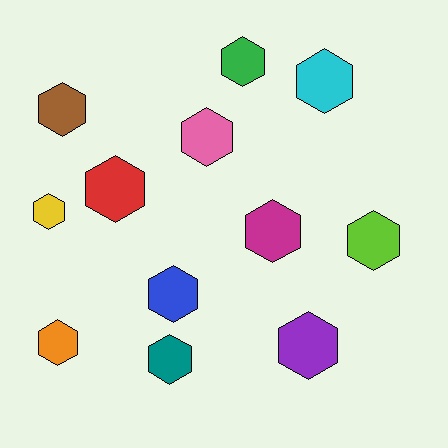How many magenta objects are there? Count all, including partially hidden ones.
There is 1 magenta object.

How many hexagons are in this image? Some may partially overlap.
There are 12 hexagons.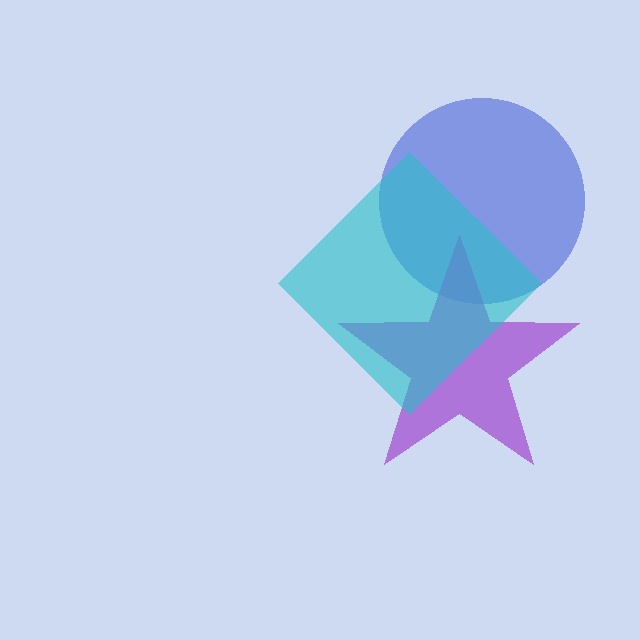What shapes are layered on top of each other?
The layered shapes are: a blue circle, a purple star, a cyan diamond.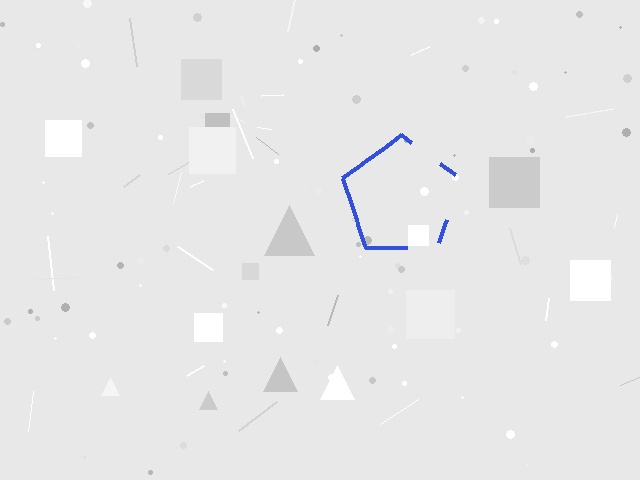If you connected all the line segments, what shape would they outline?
They would outline a pentagon.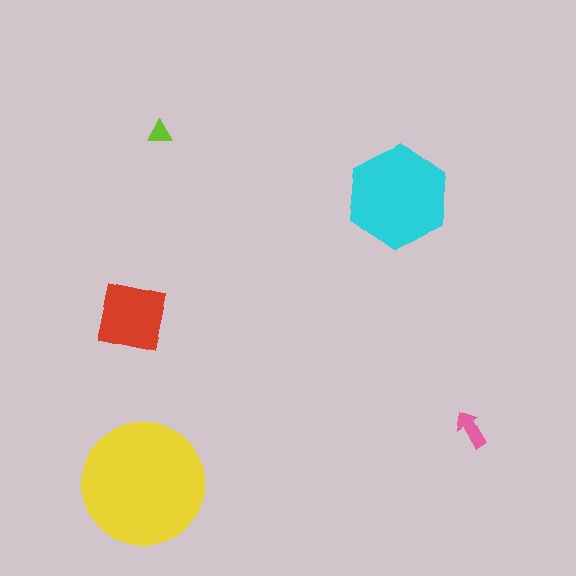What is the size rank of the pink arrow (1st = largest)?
4th.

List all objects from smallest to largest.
The lime triangle, the pink arrow, the red square, the cyan hexagon, the yellow circle.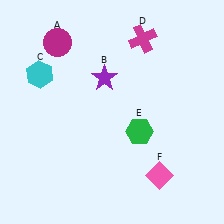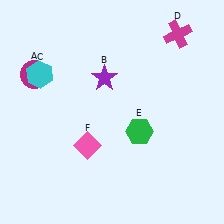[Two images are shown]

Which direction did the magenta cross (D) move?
The magenta cross (D) moved right.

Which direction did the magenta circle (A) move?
The magenta circle (A) moved down.